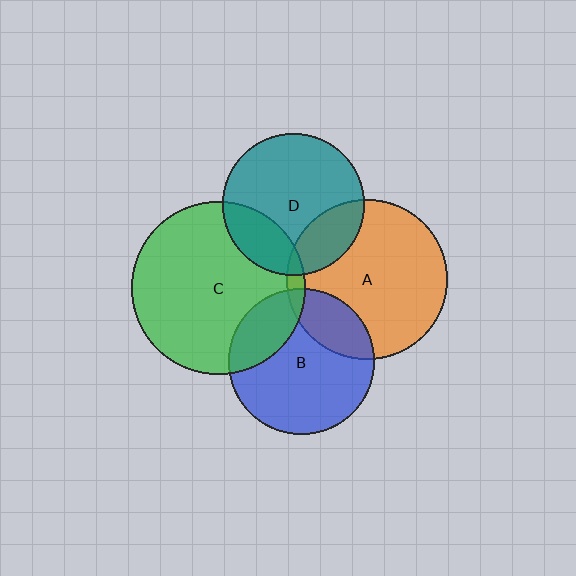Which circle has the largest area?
Circle C (green).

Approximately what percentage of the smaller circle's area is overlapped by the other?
Approximately 5%.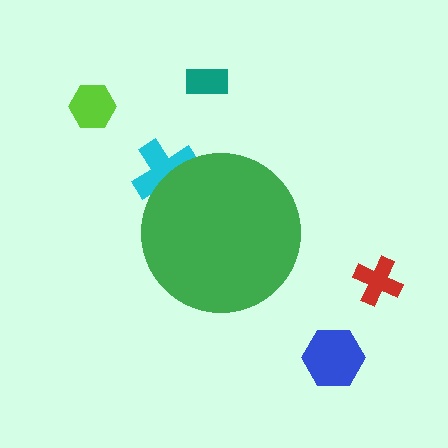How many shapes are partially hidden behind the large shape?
1 shape is partially hidden.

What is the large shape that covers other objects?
A green circle.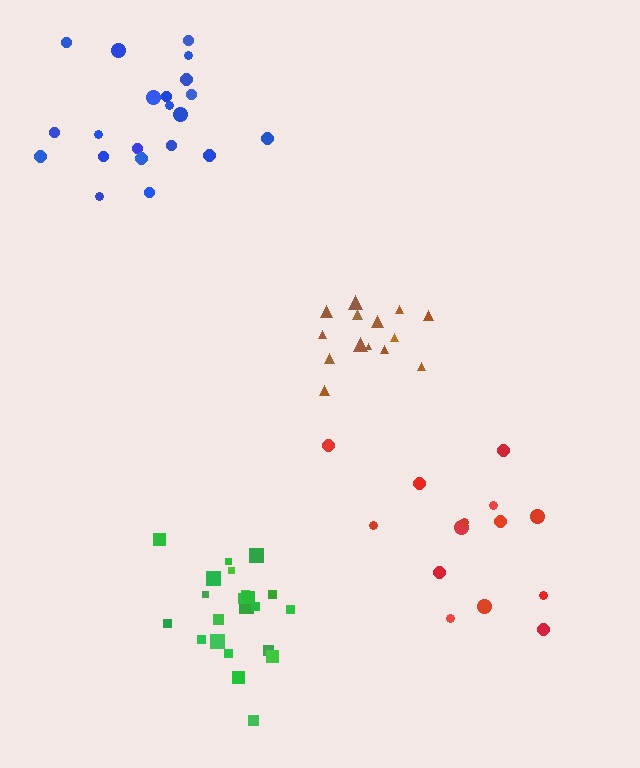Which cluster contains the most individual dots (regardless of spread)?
Green (23).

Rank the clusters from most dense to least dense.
green, blue, brown, red.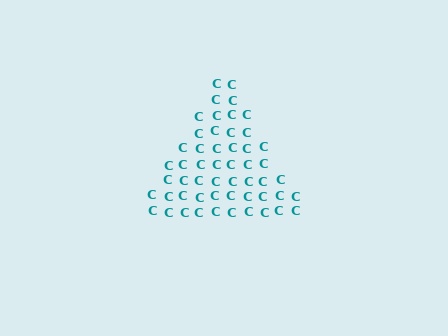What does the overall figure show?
The overall figure shows a triangle.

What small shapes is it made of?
It is made of small letter C's.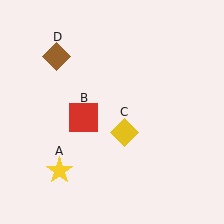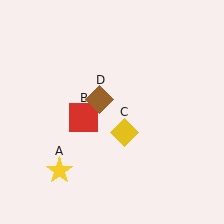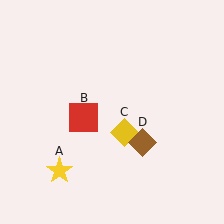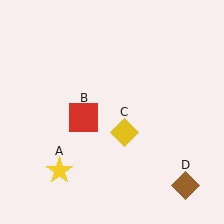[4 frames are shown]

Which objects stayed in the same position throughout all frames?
Yellow star (object A) and red square (object B) and yellow diamond (object C) remained stationary.